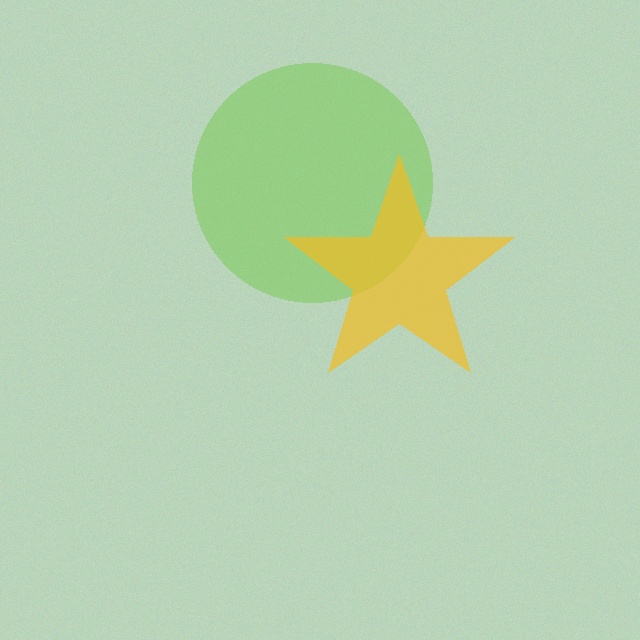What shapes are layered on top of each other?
The layered shapes are: a lime circle, a yellow star.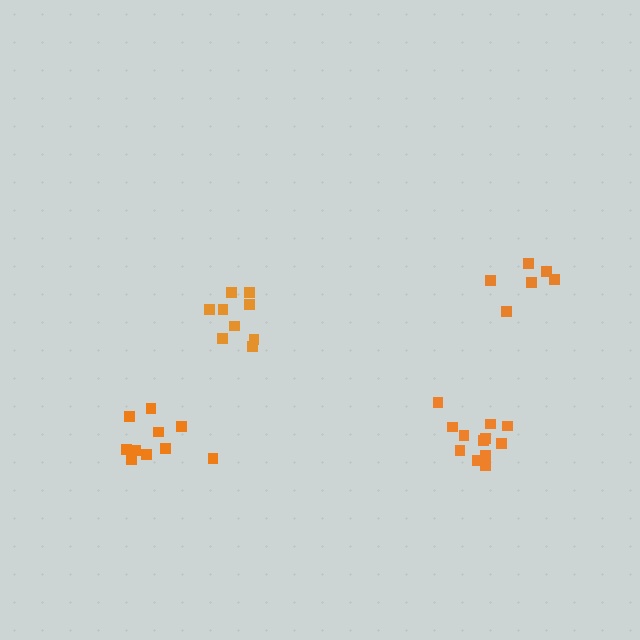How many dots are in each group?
Group 1: 10 dots, Group 2: 6 dots, Group 3: 9 dots, Group 4: 12 dots (37 total).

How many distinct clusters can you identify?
There are 4 distinct clusters.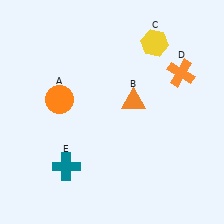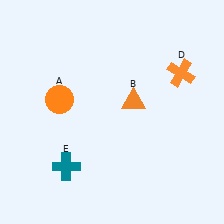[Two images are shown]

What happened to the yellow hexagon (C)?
The yellow hexagon (C) was removed in Image 2. It was in the top-right area of Image 1.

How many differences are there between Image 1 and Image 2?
There is 1 difference between the two images.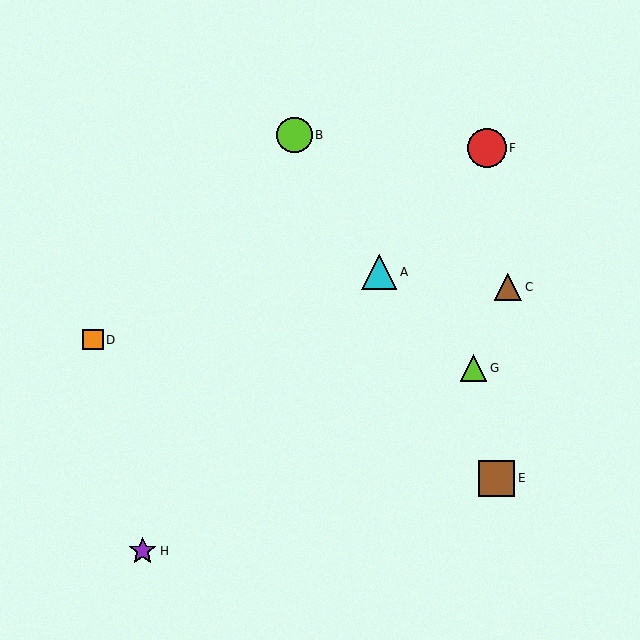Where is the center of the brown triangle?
The center of the brown triangle is at (508, 287).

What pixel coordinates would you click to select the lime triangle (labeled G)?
Click at (473, 368) to select the lime triangle G.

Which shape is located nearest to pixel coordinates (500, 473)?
The brown square (labeled E) at (497, 478) is nearest to that location.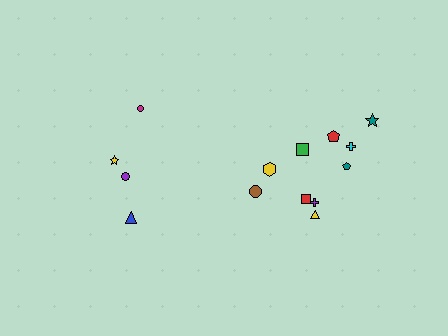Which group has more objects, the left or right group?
The right group.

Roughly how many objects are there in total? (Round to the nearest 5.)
Roughly 15 objects in total.